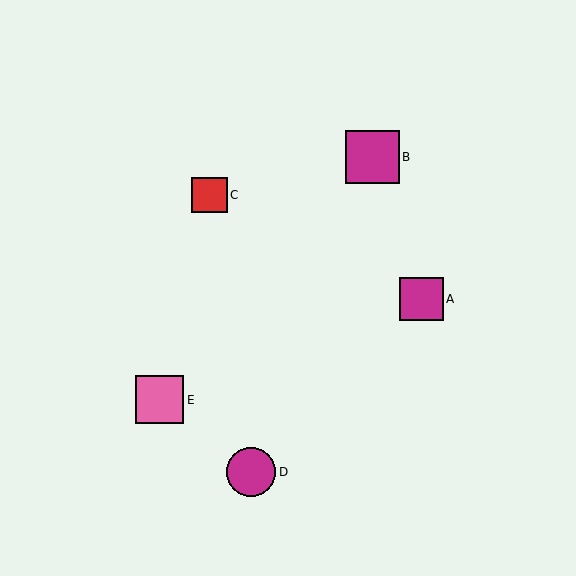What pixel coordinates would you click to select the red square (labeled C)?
Click at (209, 195) to select the red square C.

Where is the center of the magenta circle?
The center of the magenta circle is at (251, 472).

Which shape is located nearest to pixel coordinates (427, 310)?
The magenta square (labeled A) at (421, 299) is nearest to that location.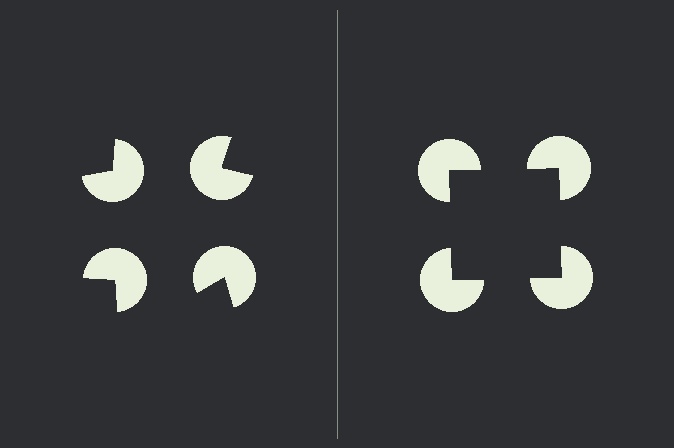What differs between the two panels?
The pac-man discs are positioned identically on both sides; only the wedge orientations differ. On the right they align to a square; on the left they are misaligned.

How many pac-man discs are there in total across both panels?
8 — 4 on each side.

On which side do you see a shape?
An illusory square appears on the right side. On the left side the wedge cuts are rotated, so no coherent shape forms.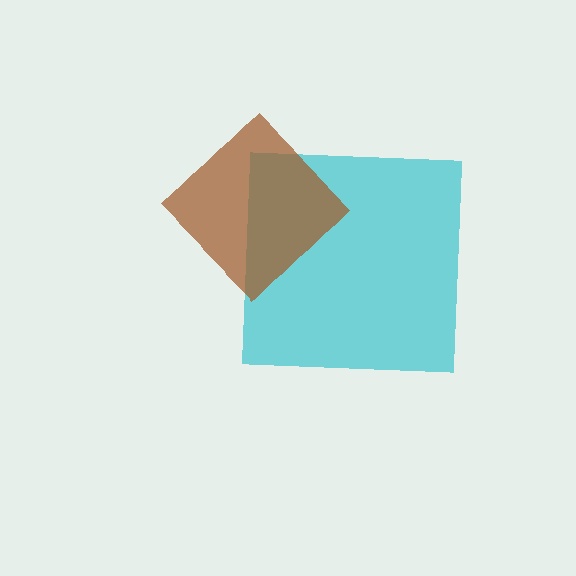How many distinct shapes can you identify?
There are 2 distinct shapes: a cyan square, a brown diamond.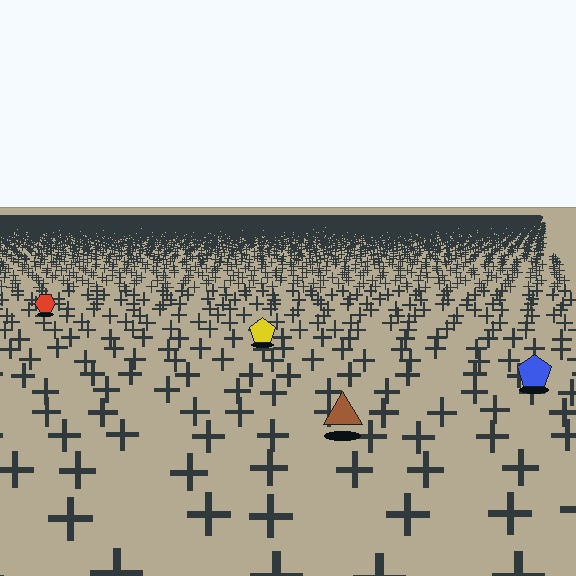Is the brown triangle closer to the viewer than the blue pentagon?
Yes. The brown triangle is closer — you can tell from the texture gradient: the ground texture is coarser near it.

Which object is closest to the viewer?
The brown triangle is closest. The texture marks near it are larger and more spread out.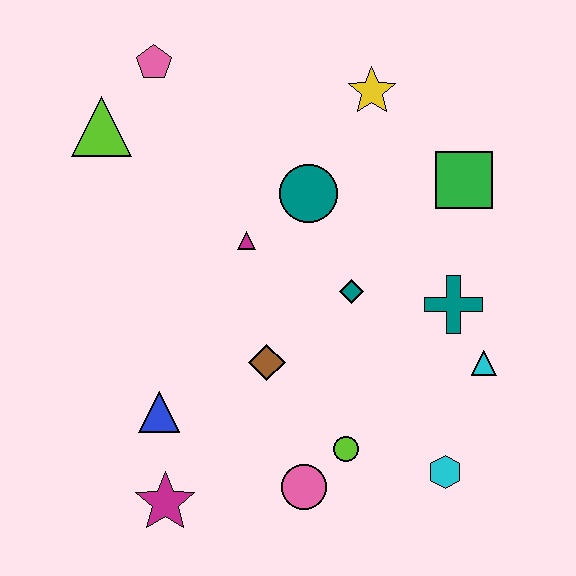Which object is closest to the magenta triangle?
The teal circle is closest to the magenta triangle.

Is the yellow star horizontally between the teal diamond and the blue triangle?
No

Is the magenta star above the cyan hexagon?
No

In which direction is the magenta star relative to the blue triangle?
The magenta star is below the blue triangle.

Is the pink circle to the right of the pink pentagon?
Yes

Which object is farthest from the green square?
The magenta star is farthest from the green square.